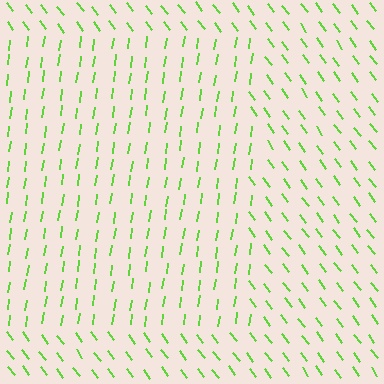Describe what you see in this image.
The image is filled with small lime line segments. A rectangle region in the image has lines oriented differently from the surrounding lines, creating a visible texture boundary.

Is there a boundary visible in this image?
Yes, there is a texture boundary formed by a change in line orientation.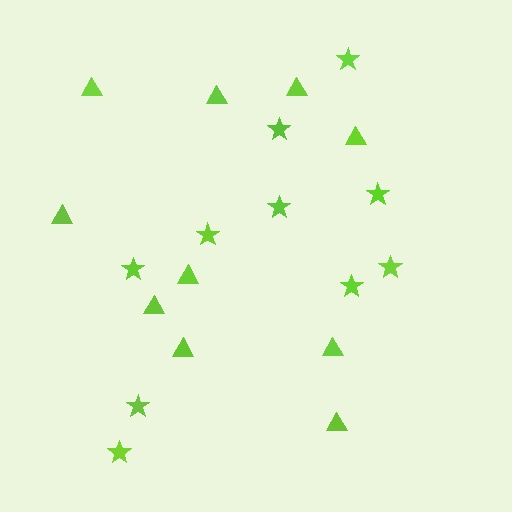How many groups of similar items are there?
There are 2 groups: one group of triangles (10) and one group of stars (10).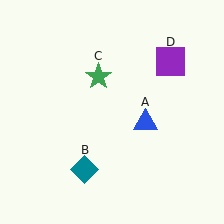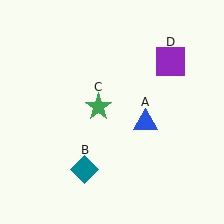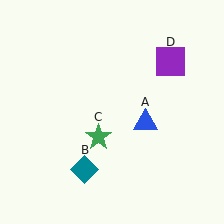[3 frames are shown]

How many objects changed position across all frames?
1 object changed position: green star (object C).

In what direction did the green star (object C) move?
The green star (object C) moved down.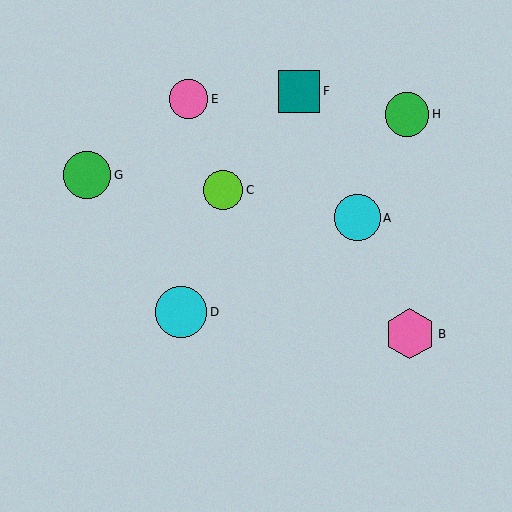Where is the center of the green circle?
The center of the green circle is at (87, 175).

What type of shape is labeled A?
Shape A is a cyan circle.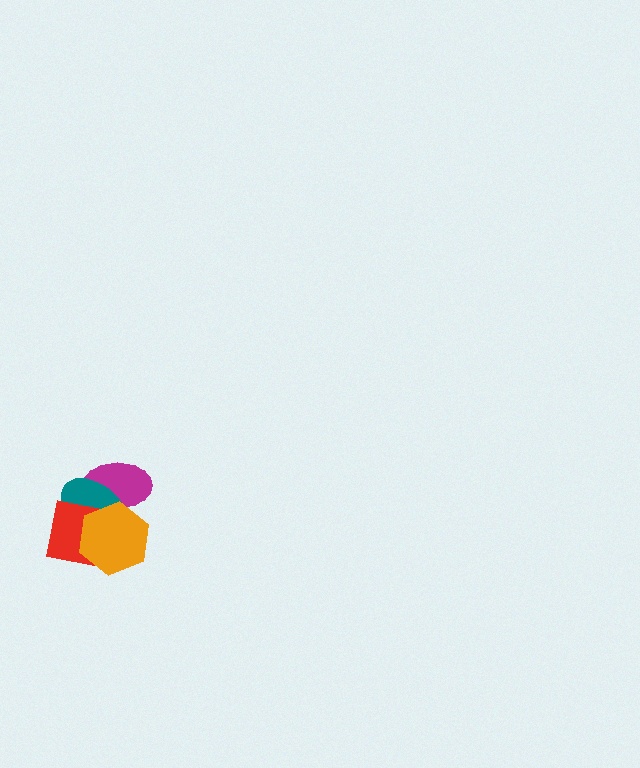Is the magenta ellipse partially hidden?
Yes, it is partially covered by another shape.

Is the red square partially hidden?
Yes, it is partially covered by another shape.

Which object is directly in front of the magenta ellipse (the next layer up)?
The teal ellipse is directly in front of the magenta ellipse.